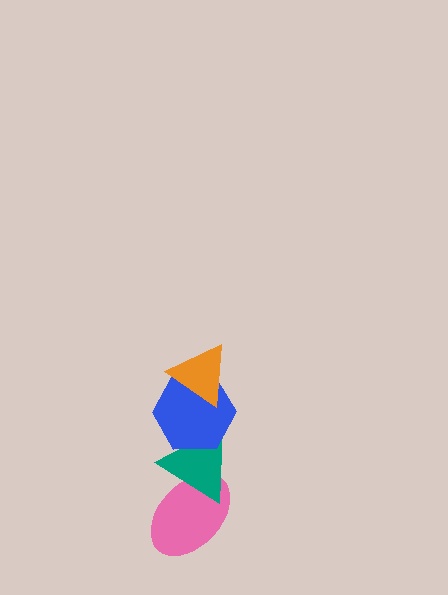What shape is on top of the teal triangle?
The blue hexagon is on top of the teal triangle.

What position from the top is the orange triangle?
The orange triangle is 1st from the top.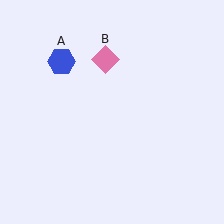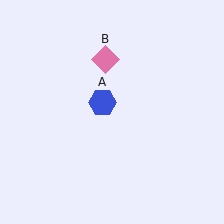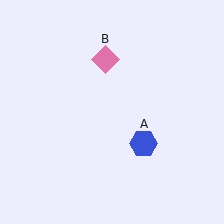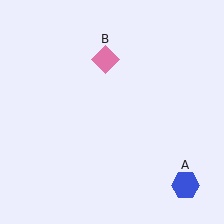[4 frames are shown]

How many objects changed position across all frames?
1 object changed position: blue hexagon (object A).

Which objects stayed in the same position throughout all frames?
Pink diamond (object B) remained stationary.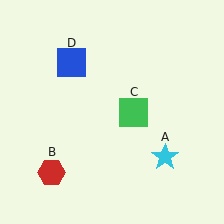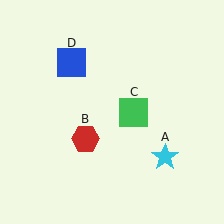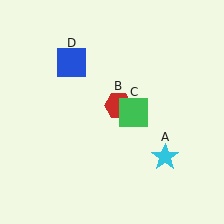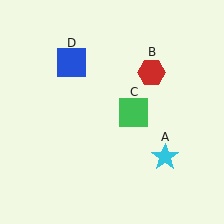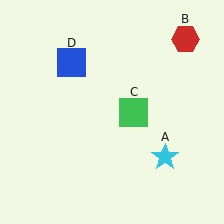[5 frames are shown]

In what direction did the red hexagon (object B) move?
The red hexagon (object B) moved up and to the right.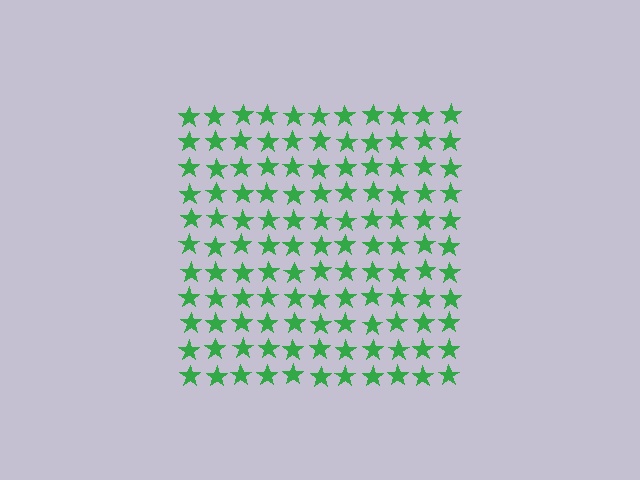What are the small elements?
The small elements are stars.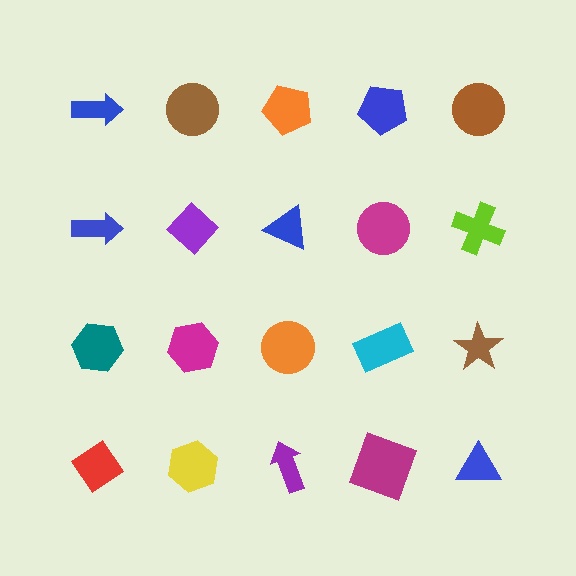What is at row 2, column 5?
A lime cross.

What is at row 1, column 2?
A brown circle.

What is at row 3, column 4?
A cyan rectangle.